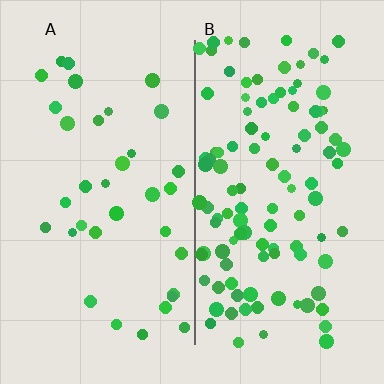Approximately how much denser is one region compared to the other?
Approximately 3.1× — region B over region A.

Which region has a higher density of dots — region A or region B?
B (the right).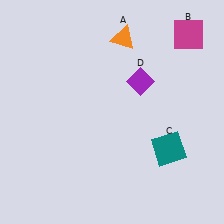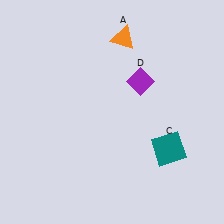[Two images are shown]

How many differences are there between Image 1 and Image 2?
There is 1 difference between the two images.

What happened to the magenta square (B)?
The magenta square (B) was removed in Image 2. It was in the top-right area of Image 1.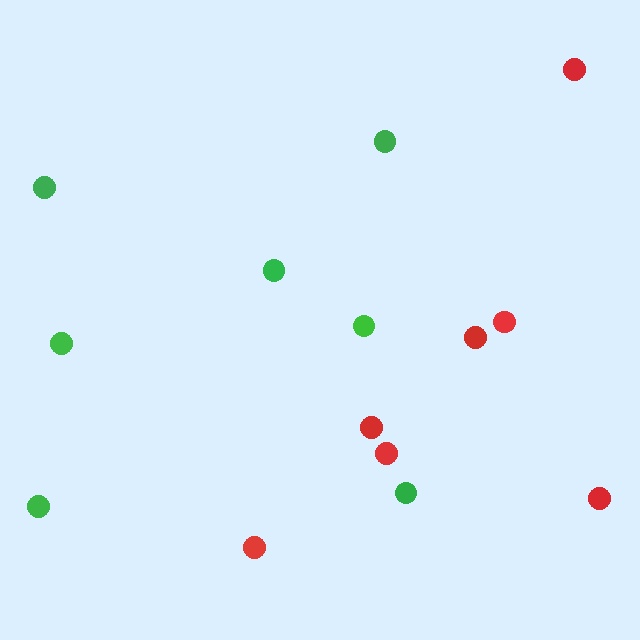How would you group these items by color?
There are 2 groups: one group of green circles (7) and one group of red circles (7).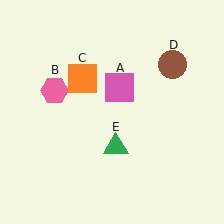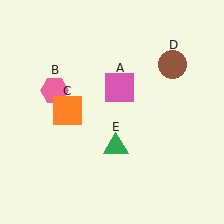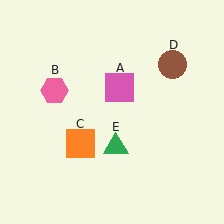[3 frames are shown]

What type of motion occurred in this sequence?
The orange square (object C) rotated counterclockwise around the center of the scene.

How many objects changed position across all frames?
1 object changed position: orange square (object C).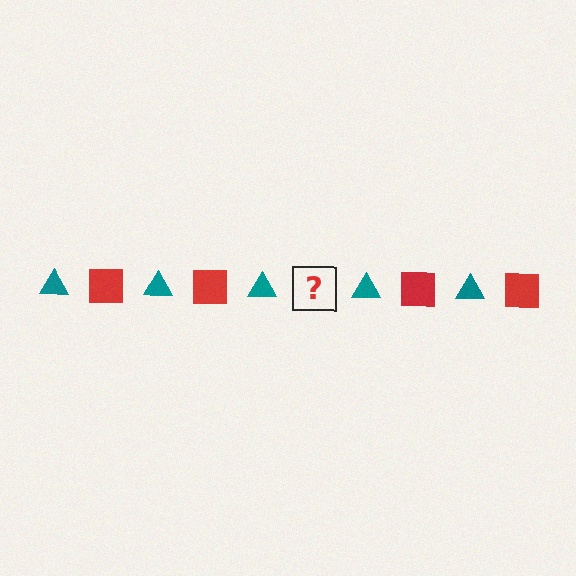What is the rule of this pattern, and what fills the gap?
The rule is that the pattern alternates between teal triangle and red square. The gap should be filled with a red square.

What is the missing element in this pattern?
The missing element is a red square.